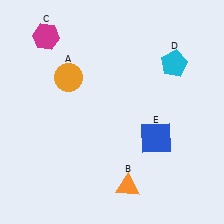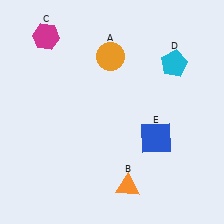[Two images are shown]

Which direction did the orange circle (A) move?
The orange circle (A) moved right.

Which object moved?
The orange circle (A) moved right.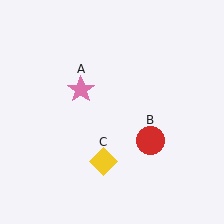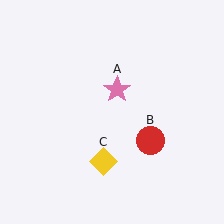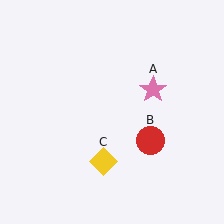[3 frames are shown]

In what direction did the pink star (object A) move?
The pink star (object A) moved right.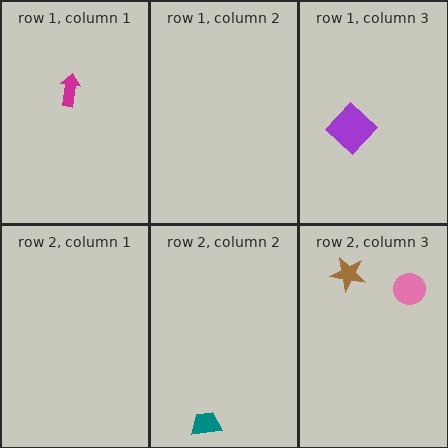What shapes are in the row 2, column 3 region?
The pink circle, the brown star.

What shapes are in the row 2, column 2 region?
The teal trapezoid.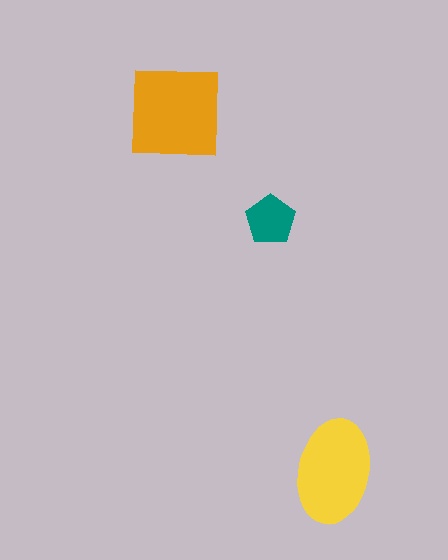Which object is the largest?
The orange square.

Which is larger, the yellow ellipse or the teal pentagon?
The yellow ellipse.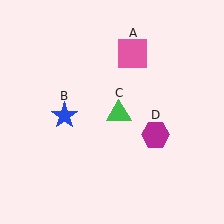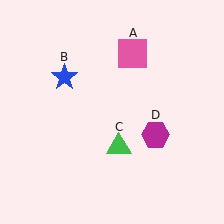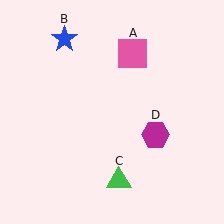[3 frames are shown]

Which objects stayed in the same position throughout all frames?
Pink square (object A) and magenta hexagon (object D) remained stationary.